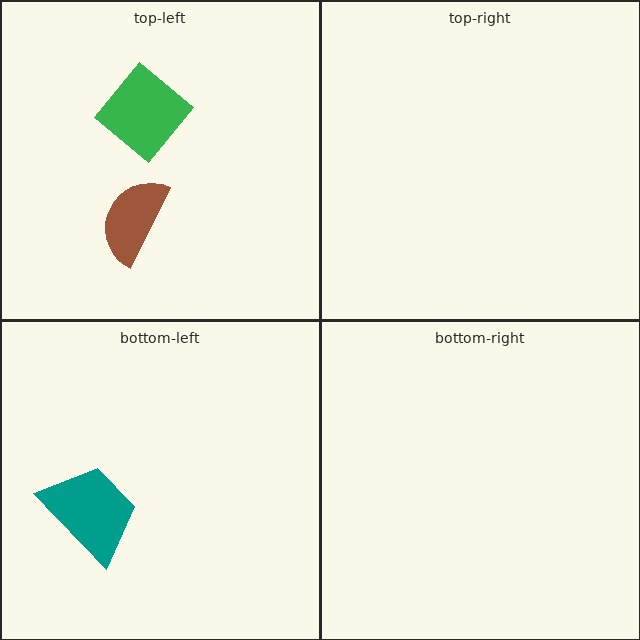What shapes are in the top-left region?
The green diamond, the brown semicircle.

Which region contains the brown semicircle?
The top-left region.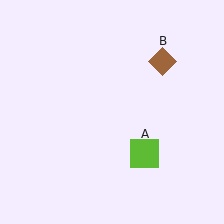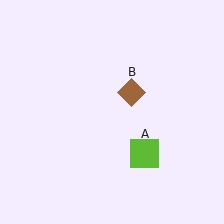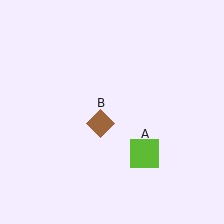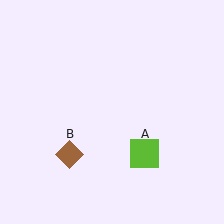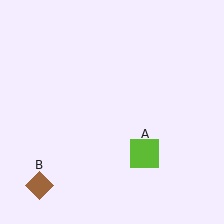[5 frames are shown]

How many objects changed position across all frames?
1 object changed position: brown diamond (object B).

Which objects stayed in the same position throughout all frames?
Lime square (object A) remained stationary.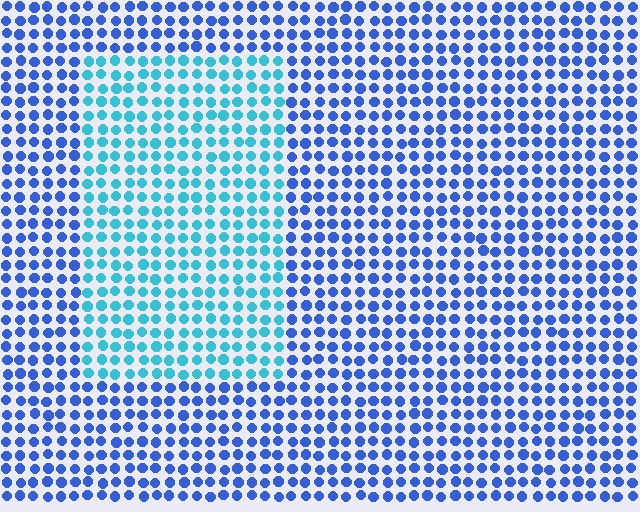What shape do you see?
I see a rectangle.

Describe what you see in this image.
The image is filled with small blue elements in a uniform arrangement. A rectangle-shaped region is visible where the elements are tinted to a slightly different hue, forming a subtle color boundary.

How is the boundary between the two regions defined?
The boundary is defined purely by a slight shift in hue (about 37 degrees). Spacing, size, and orientation are identical on both sides.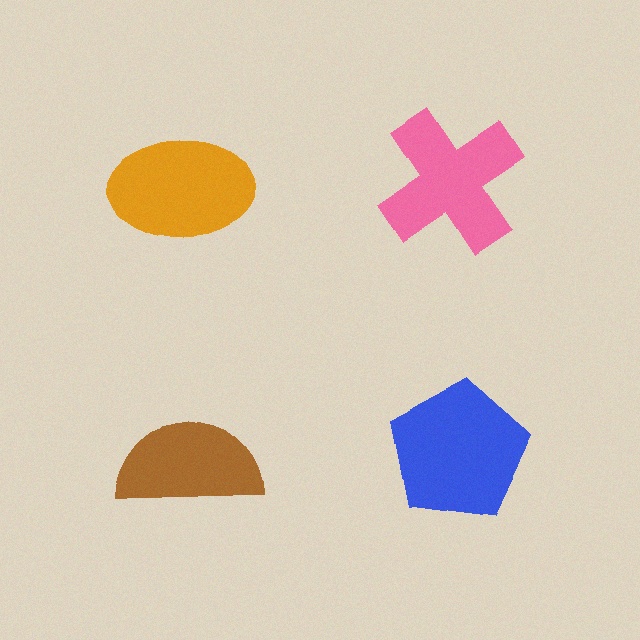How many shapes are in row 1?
2 shapes.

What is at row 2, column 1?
A brown semicircle.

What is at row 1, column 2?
A pink cross.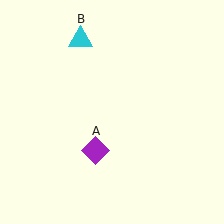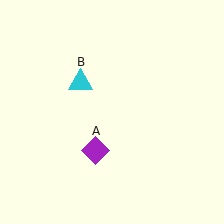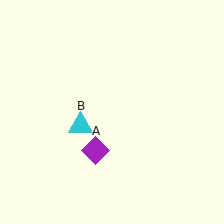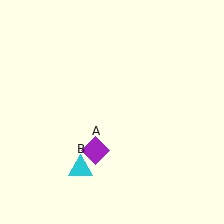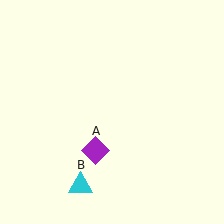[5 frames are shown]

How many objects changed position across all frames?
1 object changed position: cyan triangle (object B).